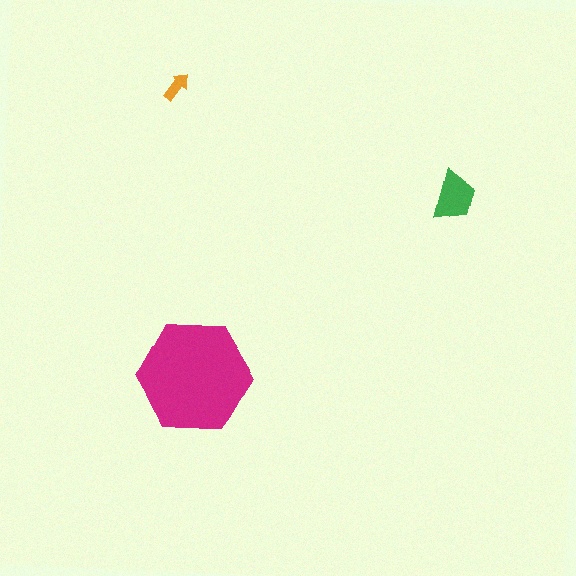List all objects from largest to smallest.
The magenta hexagon, the green trapezoid, the orange arrow.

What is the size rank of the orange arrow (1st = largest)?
3rd.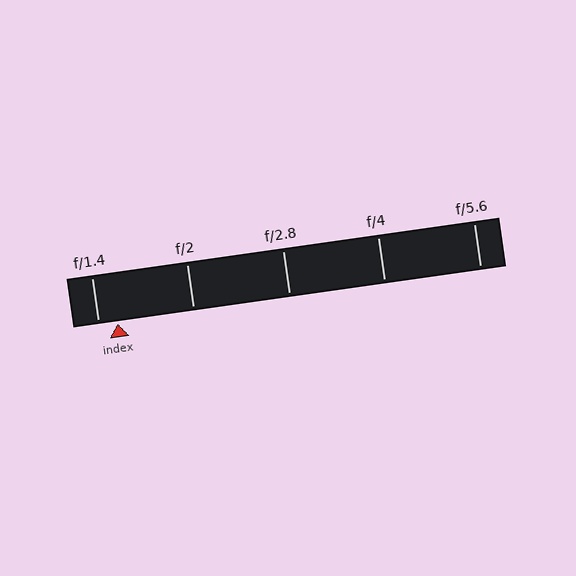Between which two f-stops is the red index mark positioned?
The index mark is between f/1.4 and f/2.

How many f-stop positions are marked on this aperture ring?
There are 5 f-stop positions marked.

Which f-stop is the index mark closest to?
The index mark is closest to f/1.4.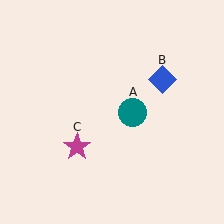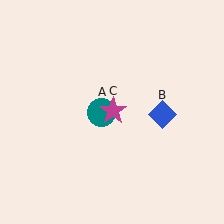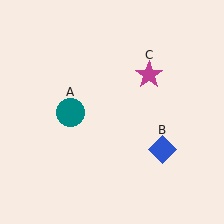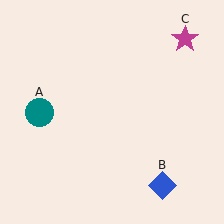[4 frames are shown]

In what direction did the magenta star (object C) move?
The magenta star (object C) moved up and to the right.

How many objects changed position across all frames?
3 objects changed position: teal circle (object A), blue diamond (object B), magenta star (object C).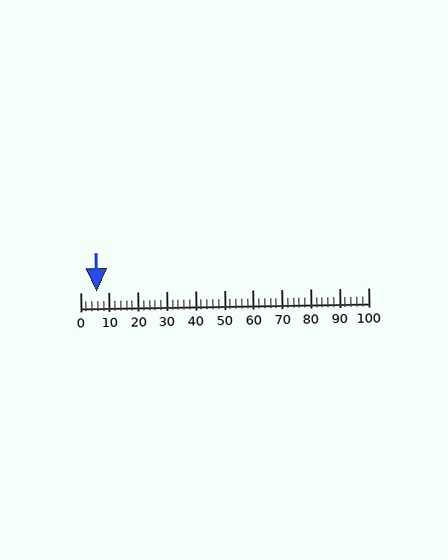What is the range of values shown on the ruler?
The ruler shows values from 0 to 100.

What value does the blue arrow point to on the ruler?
The blue arrow points to approximately 6.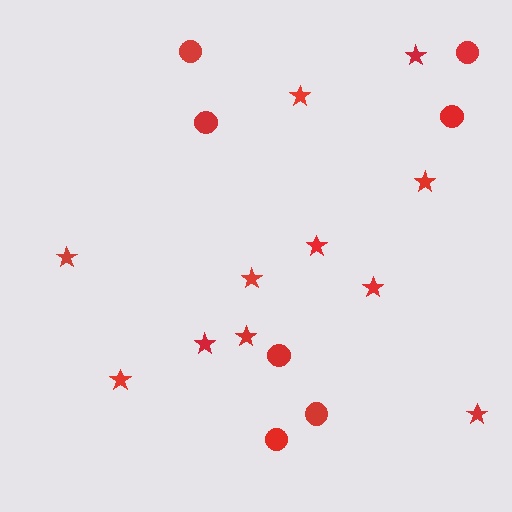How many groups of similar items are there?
There are 2 groups: one group of stars (11) and one group of circles (7).